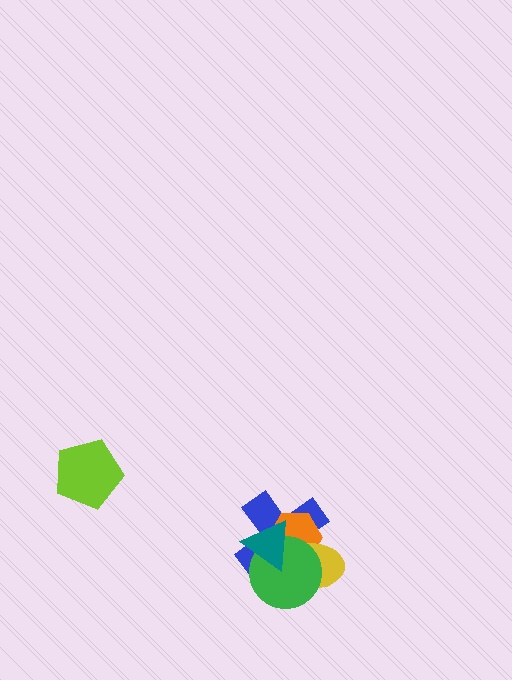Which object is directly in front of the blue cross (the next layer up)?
The orange hexagon is directly in front of the blue cross.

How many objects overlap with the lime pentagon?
0 objects overlap with the lime pentagon.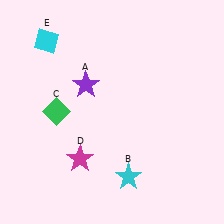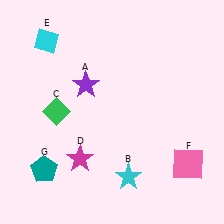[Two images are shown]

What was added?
A pink square (F), a teal pentagon (G) were added in Image 2.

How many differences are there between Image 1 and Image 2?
There are 2 differences between the two images.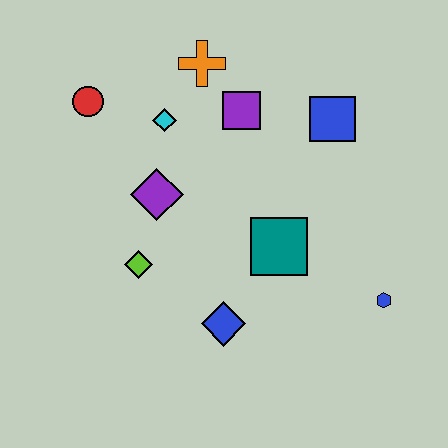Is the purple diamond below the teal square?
No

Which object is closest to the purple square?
The orange cross is closest to the purple square.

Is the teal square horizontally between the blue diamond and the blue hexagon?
Yes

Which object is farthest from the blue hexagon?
The red circle is farthest from the blue hexagon.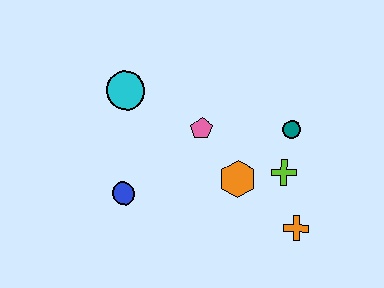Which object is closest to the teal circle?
The lime cross is closest to the teal circle.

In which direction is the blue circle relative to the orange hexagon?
The blue circle is to the left of the orange hexagon.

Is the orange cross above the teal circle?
No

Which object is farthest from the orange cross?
The cyan circle is farthest from the orange cross.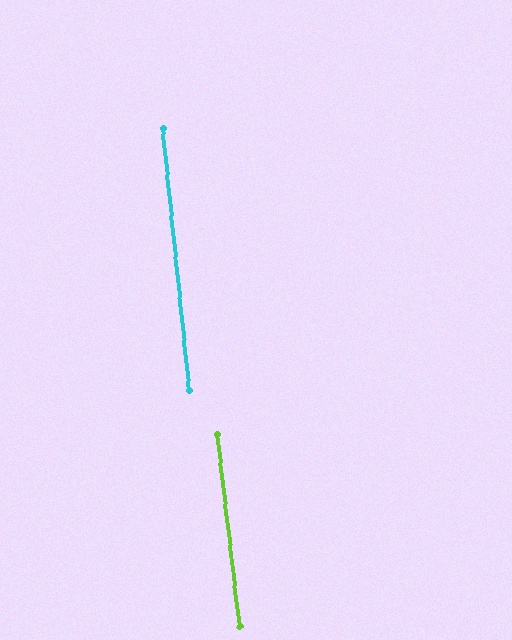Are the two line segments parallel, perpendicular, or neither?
Parallel — their directions differ by only 0.7°.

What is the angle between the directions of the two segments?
Approximately 1 degree.